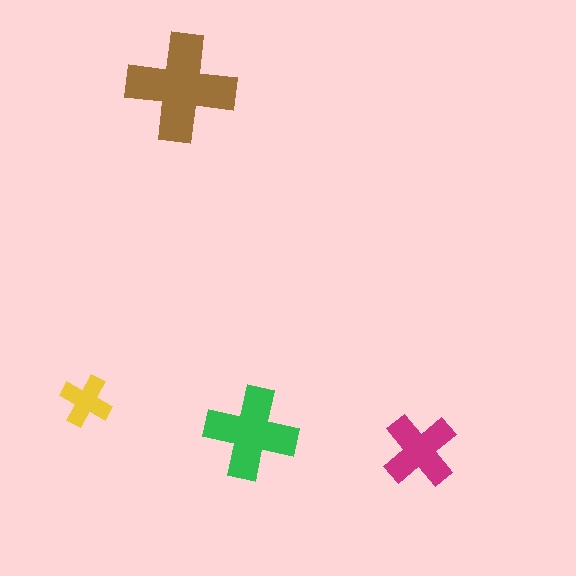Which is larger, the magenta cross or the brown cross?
The brown one.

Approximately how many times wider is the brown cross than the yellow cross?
About 2 times wider.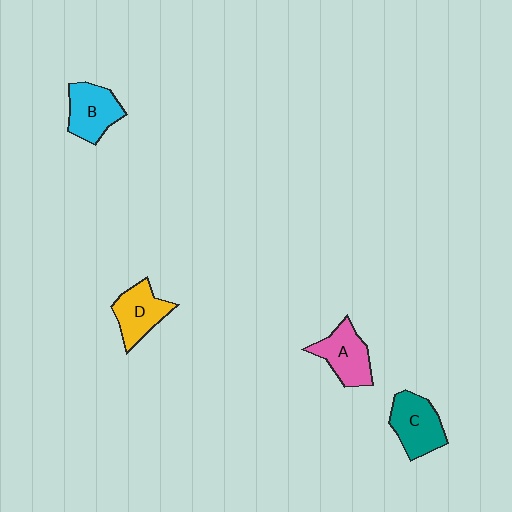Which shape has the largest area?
Shape C (teal).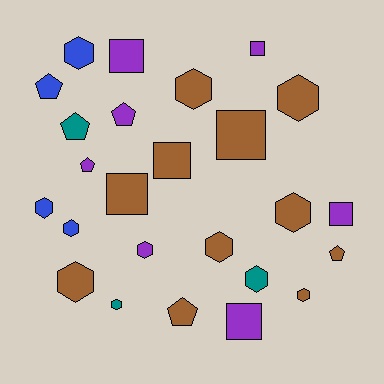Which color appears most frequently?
Brown, with 11 objects.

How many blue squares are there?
There are no blue squares.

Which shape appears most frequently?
Hexagon, with 12 objects.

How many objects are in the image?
There are 25 objects.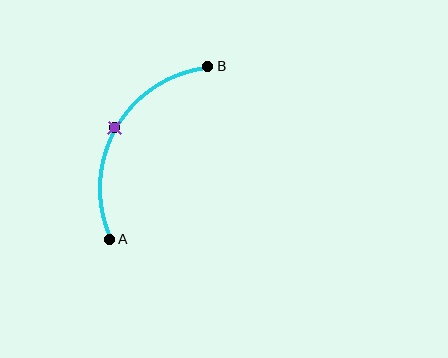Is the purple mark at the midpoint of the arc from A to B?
Yes. The purple mark lies on the arc at equal arc-length from both A and B — it is the arc midpoint.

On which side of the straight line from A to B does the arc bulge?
The arc bulges to the left of the straight line connecting A and B.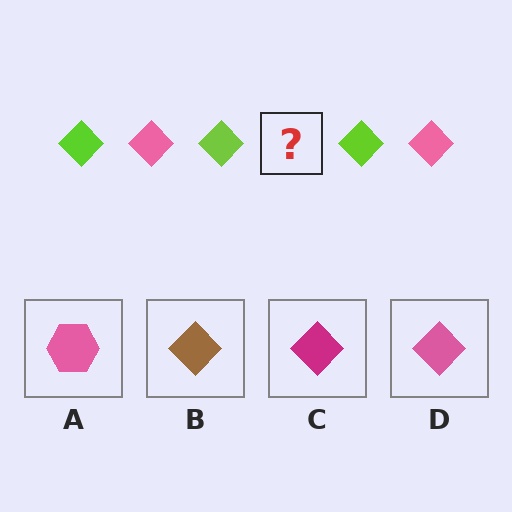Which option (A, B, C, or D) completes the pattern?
D.